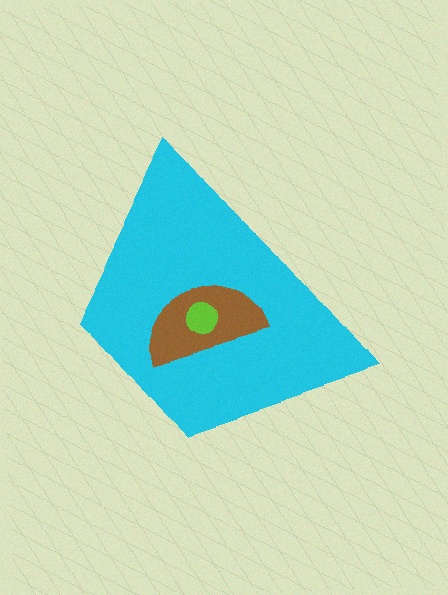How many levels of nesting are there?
3.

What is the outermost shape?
The cyan trapezoid.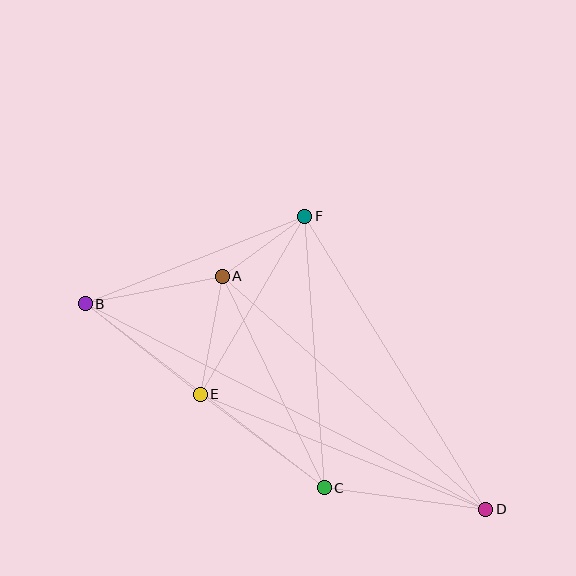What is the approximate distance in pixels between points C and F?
The distance between C and F is approximately 272 pixels.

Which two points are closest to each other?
Points A and F are closest to each other.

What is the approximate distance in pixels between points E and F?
The distance between E and F is approximately 207 pixels.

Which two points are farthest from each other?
Points B and D are farthest from each other.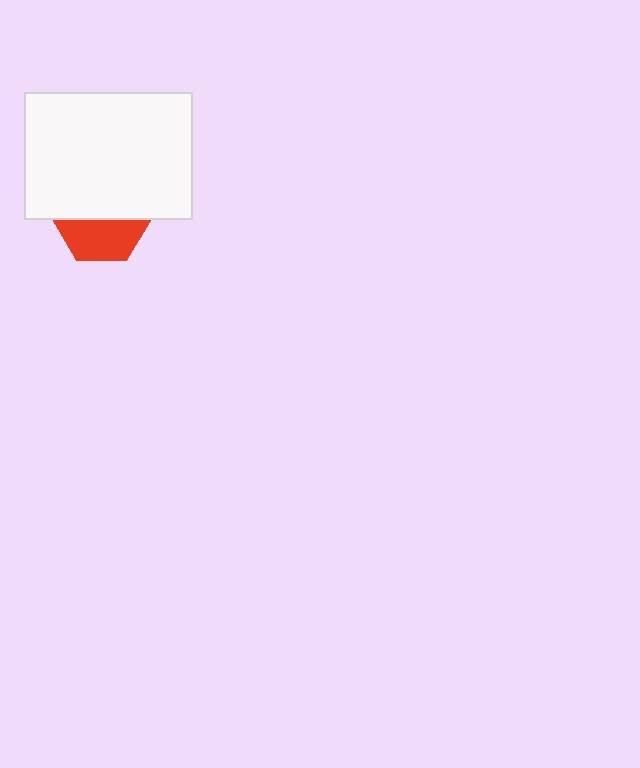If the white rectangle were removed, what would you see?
You would see the complete red hexagon.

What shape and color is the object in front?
The object in front is a white rectangle.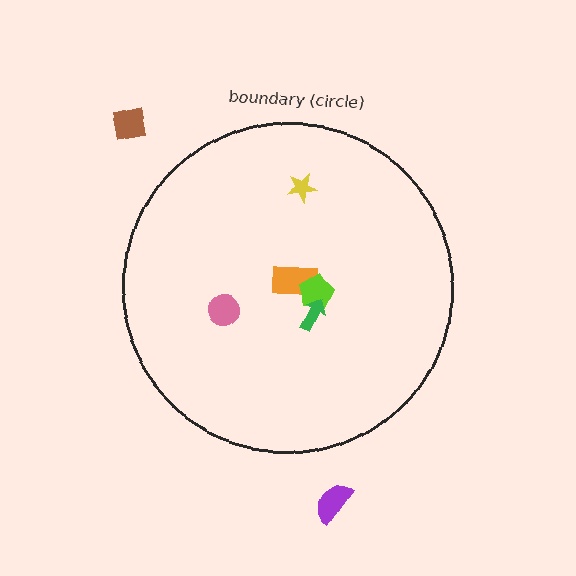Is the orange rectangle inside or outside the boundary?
Inside.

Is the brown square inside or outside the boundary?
Outside.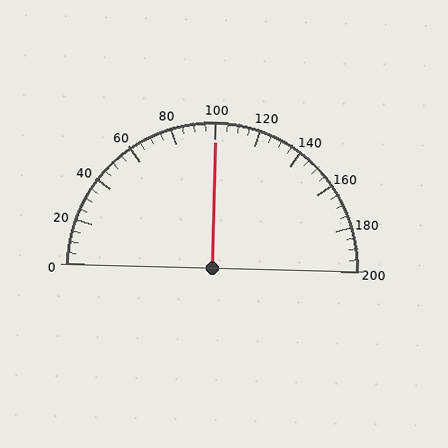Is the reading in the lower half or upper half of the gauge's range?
The reading is in the upper half of the range (0 to 200).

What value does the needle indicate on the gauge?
The needle indicates approximately 100.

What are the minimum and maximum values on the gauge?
The gauge ranges from 0 to 200.